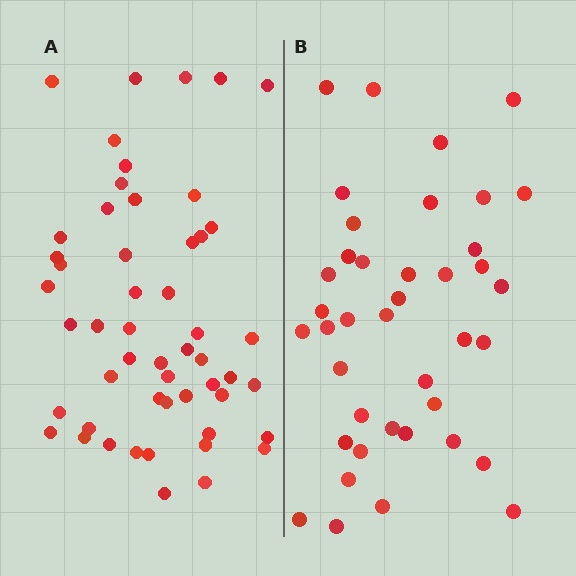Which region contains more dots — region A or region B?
Region A (the left region) has more dots.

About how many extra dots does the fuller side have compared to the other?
Region A has roughly 12 or so more dots than region B.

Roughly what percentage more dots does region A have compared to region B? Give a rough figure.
About 30% more.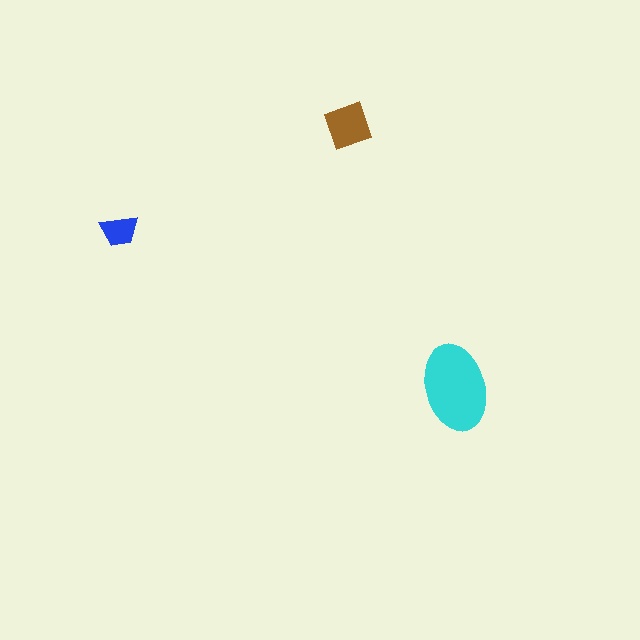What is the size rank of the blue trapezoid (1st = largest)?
3rd.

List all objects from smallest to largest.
The blue trapezoid, the brown diamond, the cyan ellipse.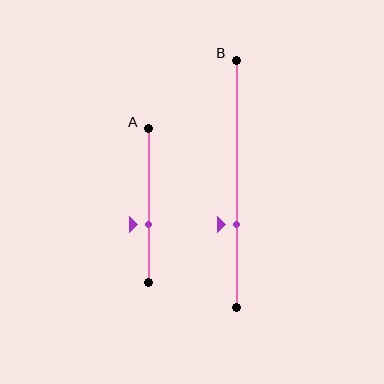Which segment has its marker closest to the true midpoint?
Segment A has its marker closest to the true midpoint.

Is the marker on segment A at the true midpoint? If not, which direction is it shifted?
No, the marker on segment A is shifted downward by about 12% of the segment length.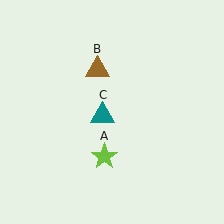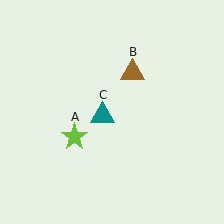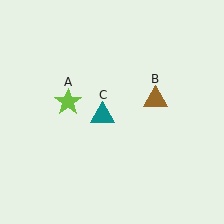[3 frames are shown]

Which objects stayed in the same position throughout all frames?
Teal triangle (object C) remained stationary.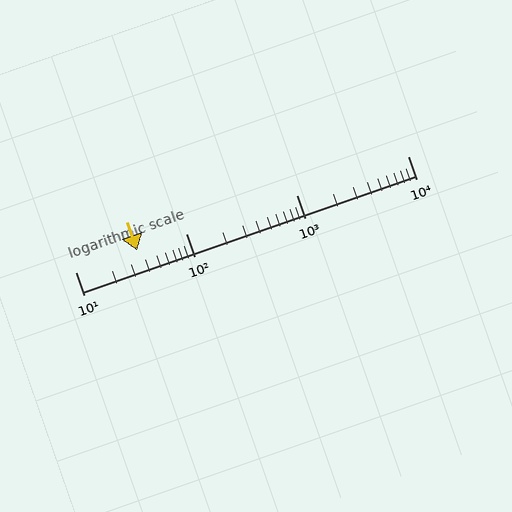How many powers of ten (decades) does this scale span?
The scale spans 3 decades, from 10 to 10000.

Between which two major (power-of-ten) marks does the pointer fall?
The pointer is between 10 and 100.